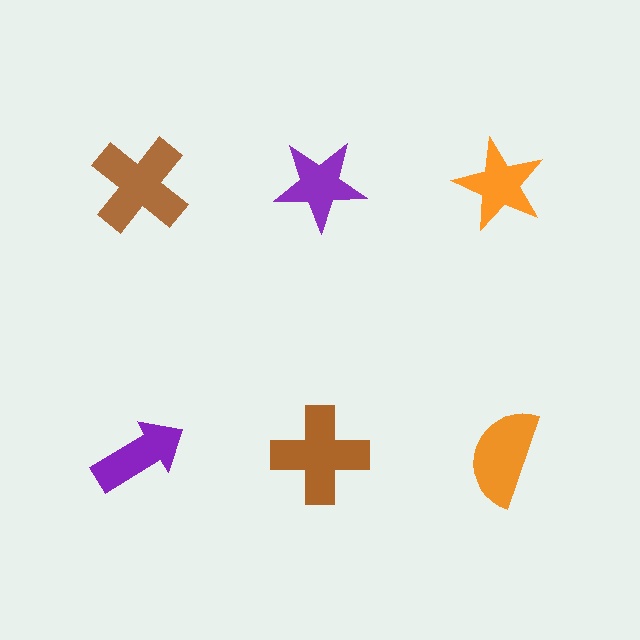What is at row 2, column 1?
A purple arrow.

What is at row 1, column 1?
A brown cross.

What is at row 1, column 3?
An orange star.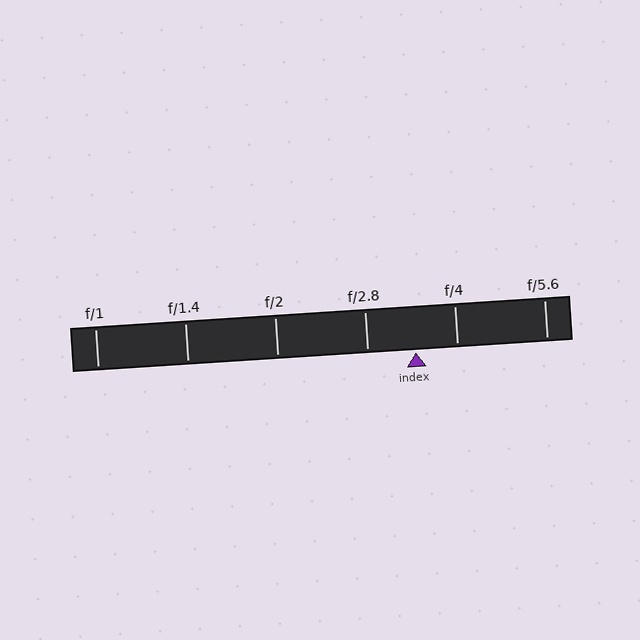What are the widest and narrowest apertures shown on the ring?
The widest aperture shown is f/1 and the narrowest is f/5.6.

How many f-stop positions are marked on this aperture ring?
There are 6 f-stop positions marked.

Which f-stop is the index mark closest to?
The index mark is closest to f/4.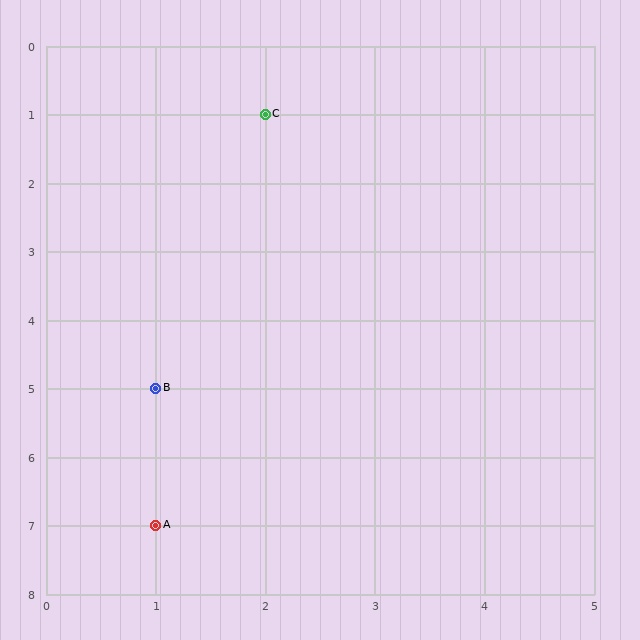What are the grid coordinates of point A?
Point A is at grid coordinates (1, 7).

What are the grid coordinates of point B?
Point B is at grid coordinates (1, 5).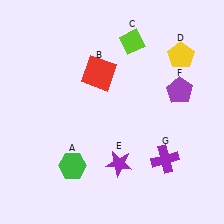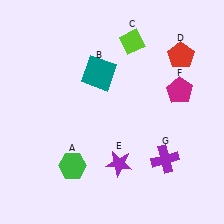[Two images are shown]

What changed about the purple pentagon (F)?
In Image 1, F is purple. In Image 2, it changed to magenta.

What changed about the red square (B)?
In Image 1, B is red. In Image 2, it changed to teal.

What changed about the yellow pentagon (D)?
In Image 1, D is yellow. In Image 2, it changed to red.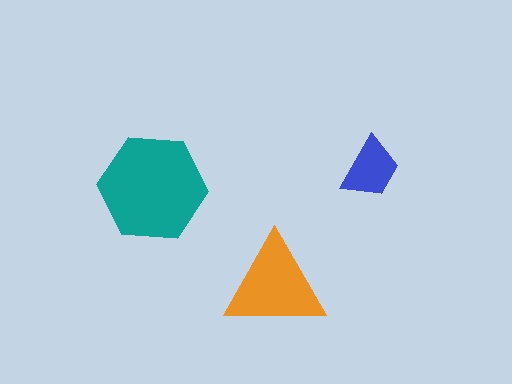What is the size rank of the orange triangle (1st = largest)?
2nd.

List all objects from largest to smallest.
The teal hexagon, the orange triangle, the blue trapezoid.